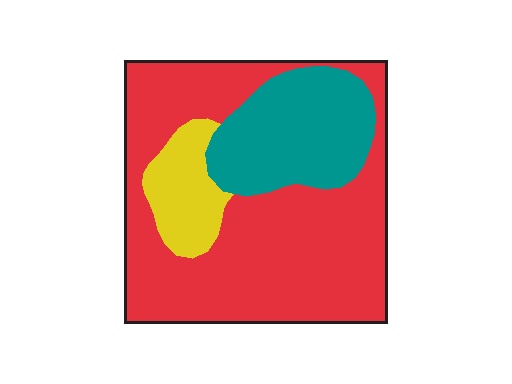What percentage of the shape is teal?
Teal covers 24% of the shape.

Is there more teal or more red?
Red.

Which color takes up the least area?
Yellow, at roughly 10%.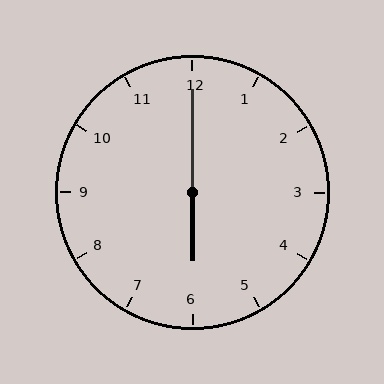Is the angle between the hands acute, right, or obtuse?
It is obtuse.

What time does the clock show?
6:00.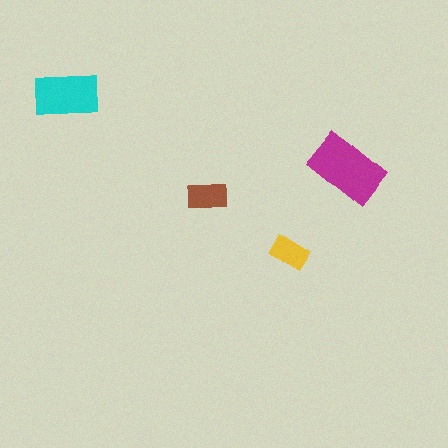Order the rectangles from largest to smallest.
the magenta one, the cyan one, the brown one, the yellow one.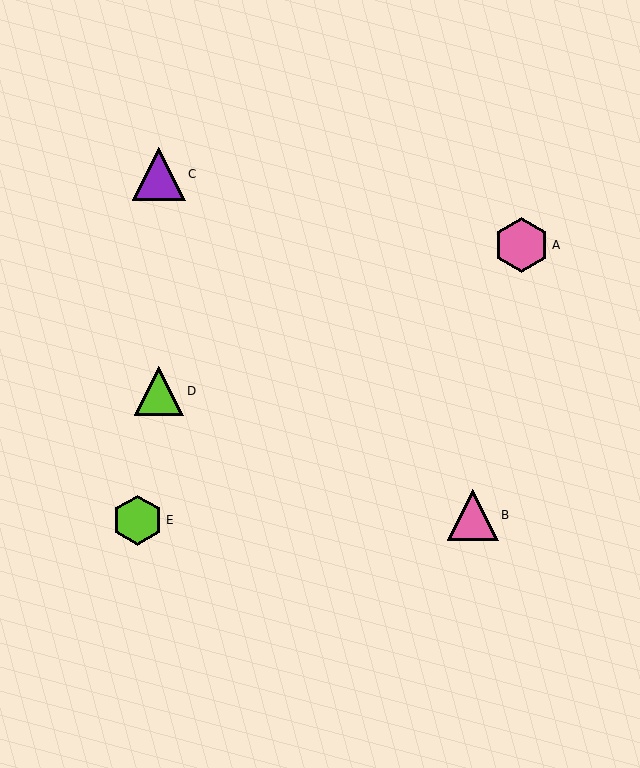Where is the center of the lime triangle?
The center of the lime triangle is at (159, 391).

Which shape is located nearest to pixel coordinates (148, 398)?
The lime triangle (labeled D) at (159, 391) is nearest to that location.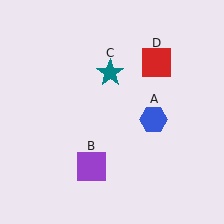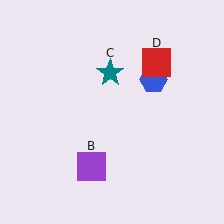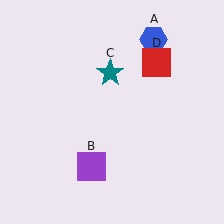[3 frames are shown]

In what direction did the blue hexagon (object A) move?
The blue hexagon (object A) moved up.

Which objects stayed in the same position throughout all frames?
Purple square (object B) and teal star (object C) and red square (object D) remained stationary.